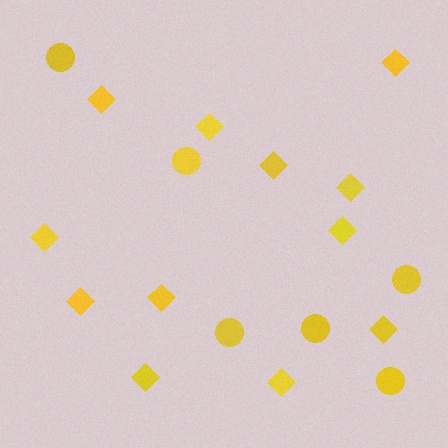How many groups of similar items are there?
There are 2 groups: one group of circles (6) and one group of diamonds (12).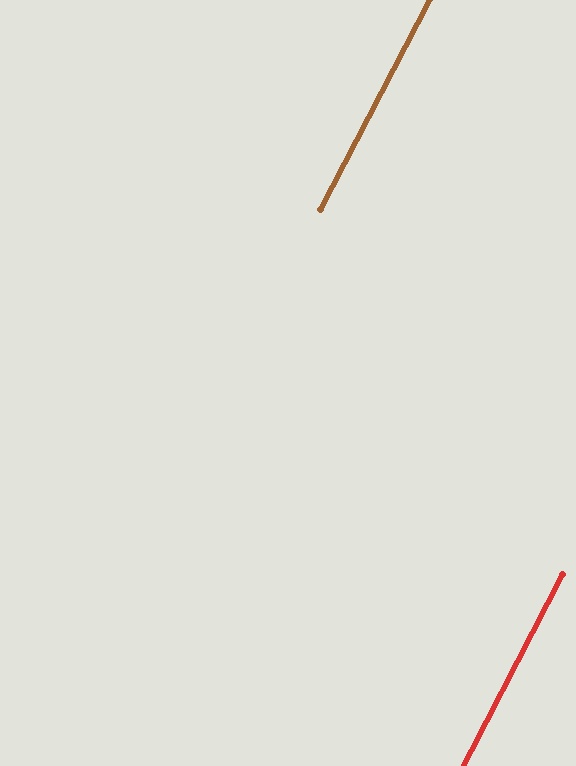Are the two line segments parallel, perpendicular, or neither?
Parallel — their directions differ by only 0.2°.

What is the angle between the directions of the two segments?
Approximately 0 degrees.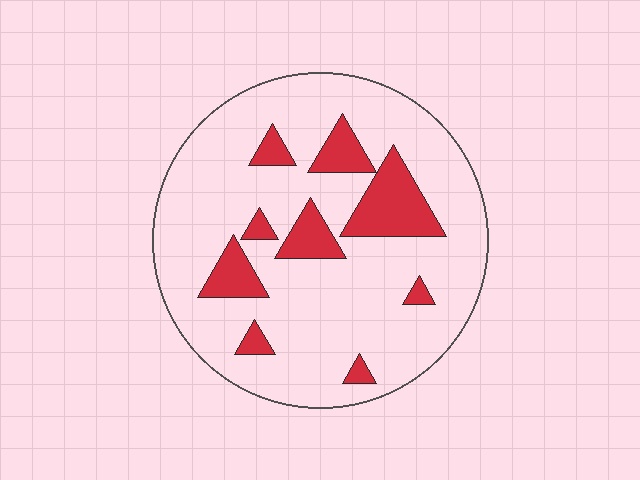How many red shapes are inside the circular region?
9.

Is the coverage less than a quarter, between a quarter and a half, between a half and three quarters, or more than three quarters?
Less than a quarter.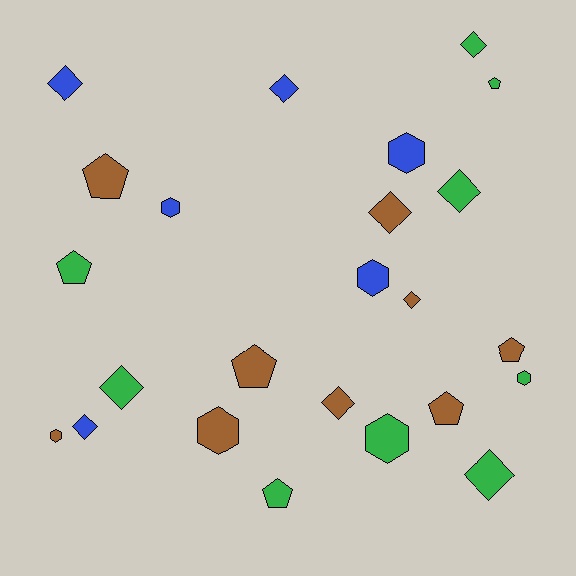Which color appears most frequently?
Green, with 9 objects.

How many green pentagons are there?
There are 3 green pentagons.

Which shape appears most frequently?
Diamond, with 10 objects.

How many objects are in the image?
There are 24 objects.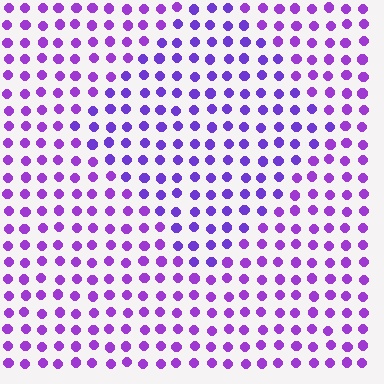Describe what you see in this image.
The image is filled with small purple elements in a uniform arrangement. A diamond-shaped region is visible where the elements are tinted to a slightly different hue, forming a subtle color boundary.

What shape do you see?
I see a diamond.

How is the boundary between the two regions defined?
The boundary is defined purely by a slight shift in hue (about 19 degrees). Spacing, size, and orientation are identical on both sides.